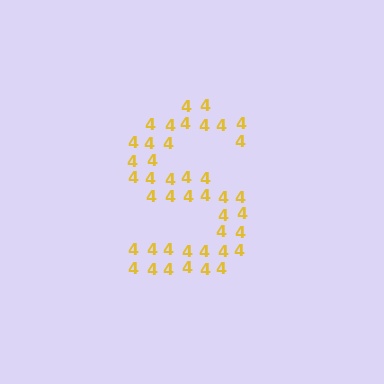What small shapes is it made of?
It is made of small digit 4's.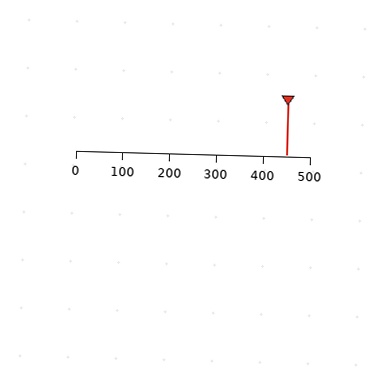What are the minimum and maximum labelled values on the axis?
The axis runs from 0 to 500.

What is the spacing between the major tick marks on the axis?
The major ticks are spaced 100 apart.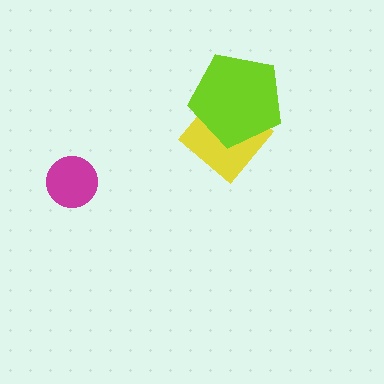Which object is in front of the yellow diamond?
The lime pentagon is in front of the yellow diamond.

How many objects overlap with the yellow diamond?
1 object overlaps with the yellow diamond.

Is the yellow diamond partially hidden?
Yes, it is partially covered by another shape.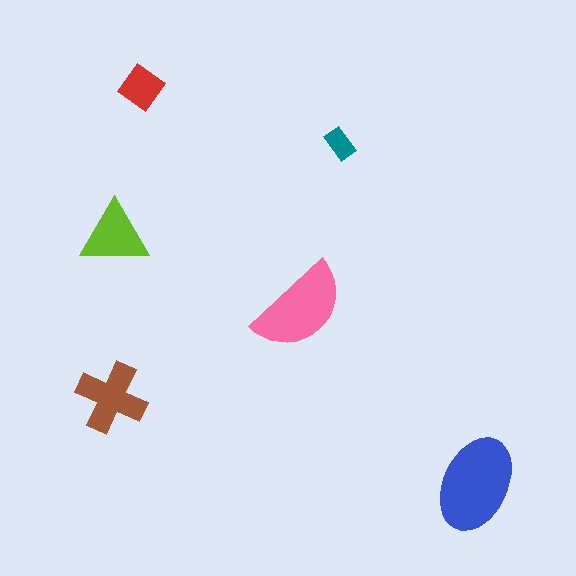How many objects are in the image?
There are 6 objects in the image.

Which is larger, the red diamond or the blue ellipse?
The blue ellipse.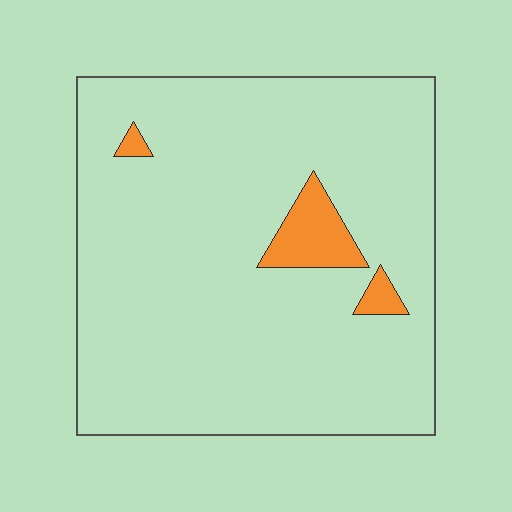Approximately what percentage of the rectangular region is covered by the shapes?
Approximately 5%.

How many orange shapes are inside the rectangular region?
3.